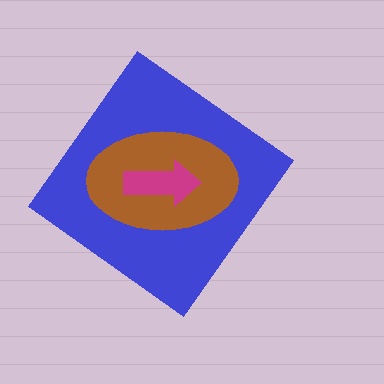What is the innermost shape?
The magenta arrow.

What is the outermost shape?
The blue diamond.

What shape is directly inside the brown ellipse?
The magenta arrow.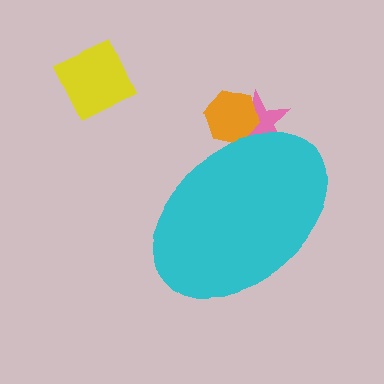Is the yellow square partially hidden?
No, the yellow square is fully visible.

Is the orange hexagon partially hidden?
Yes, the orange hexagon is partially hidden behind the cyan ellipse.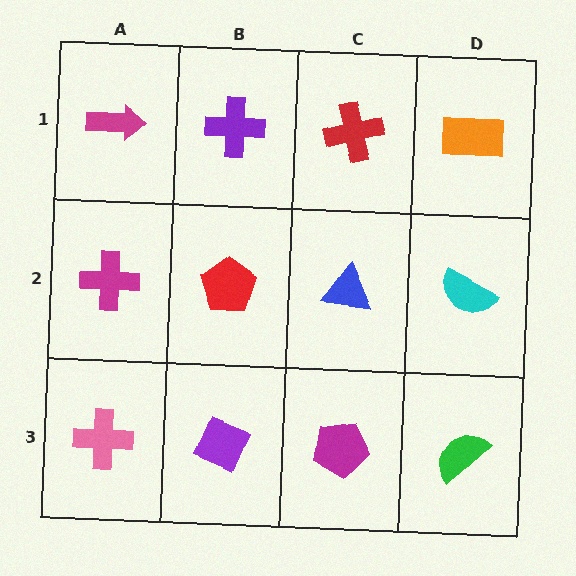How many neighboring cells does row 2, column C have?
4.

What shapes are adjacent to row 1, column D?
A cyan semicircle (row 2, column D), a red cross (row 1, column C).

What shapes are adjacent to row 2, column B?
A purple cross (row 1, column B), a purple diamond (row 3, column B), a magenta cross (row 2, column A), a blue triangle (row 2, column C).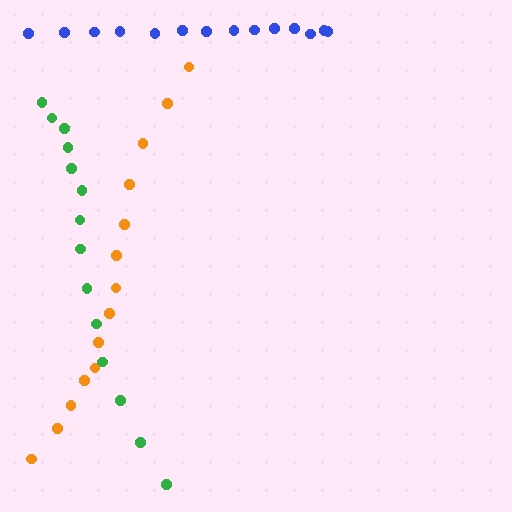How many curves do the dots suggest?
There are 3 distinct paths.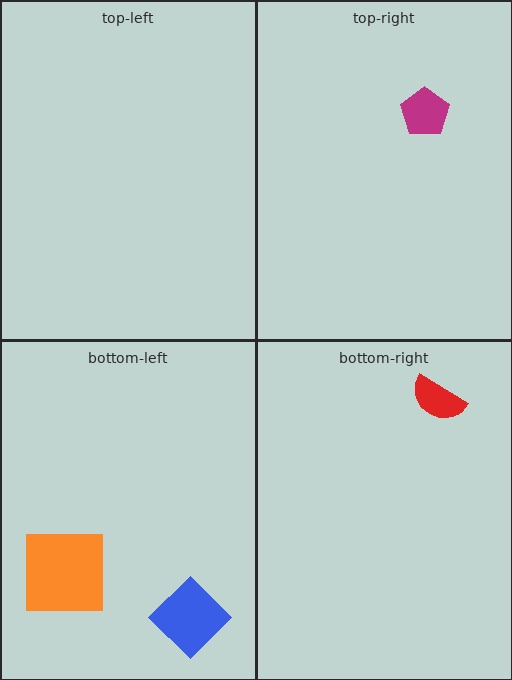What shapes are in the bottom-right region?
The red semicircle.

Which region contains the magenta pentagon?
The top-right region.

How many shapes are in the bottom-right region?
1.